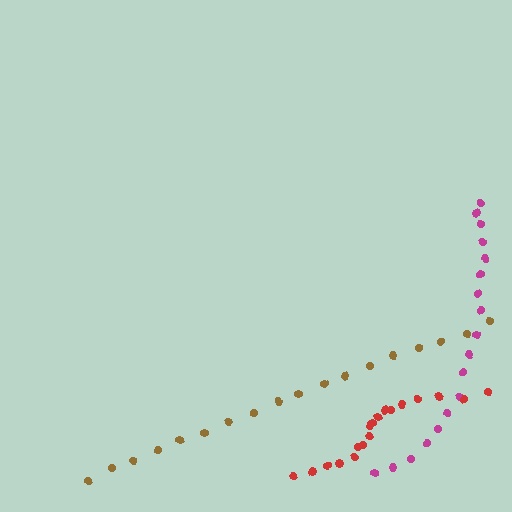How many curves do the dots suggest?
There are 3 distinct paths.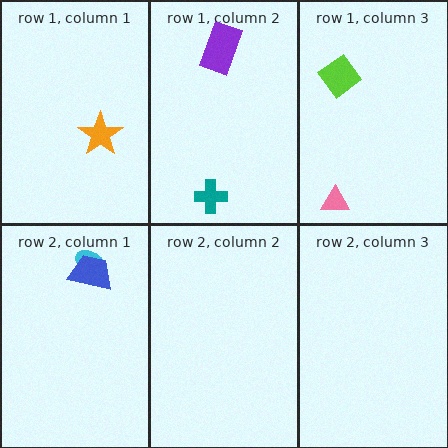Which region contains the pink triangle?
The row 1, column 3 region.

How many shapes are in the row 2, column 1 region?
2.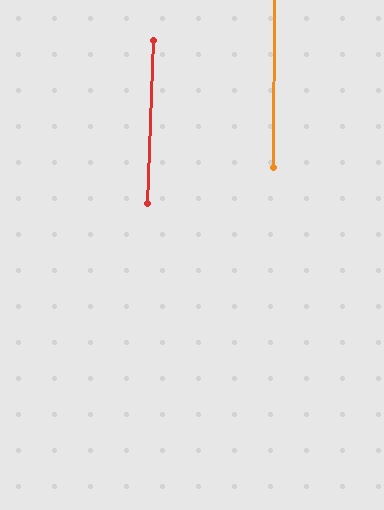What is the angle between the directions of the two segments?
Approximately 2 degrees.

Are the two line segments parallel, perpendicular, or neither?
Parallel — their directions differ by only 1.6°.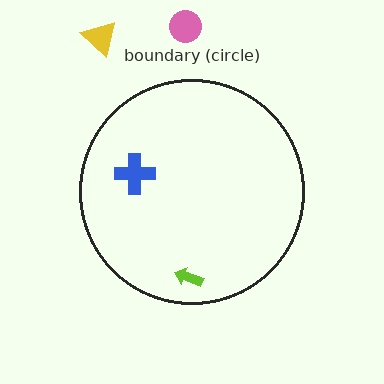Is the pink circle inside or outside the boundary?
Outside.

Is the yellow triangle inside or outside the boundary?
Outside.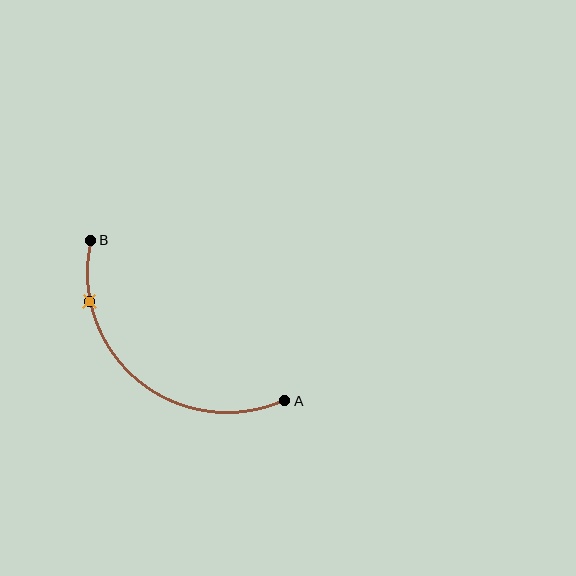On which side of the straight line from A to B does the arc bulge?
The arc bulges below and to the left of the straight line connecting A and B.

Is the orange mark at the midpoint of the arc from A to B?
No. The orange mark lies on the arc but is closer to endpoint B. The arc midpoint would be at the point on the curve equidistant along the arc from both A and B.